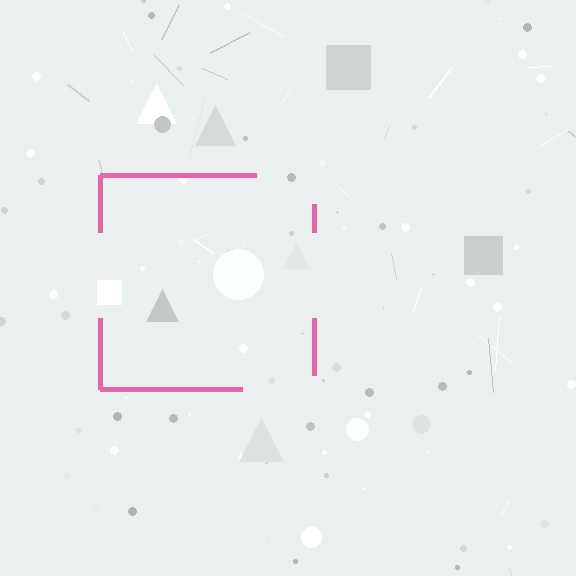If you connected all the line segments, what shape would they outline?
They would outline a square.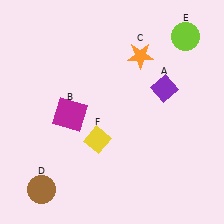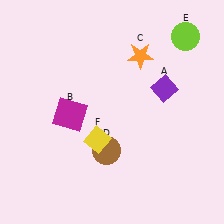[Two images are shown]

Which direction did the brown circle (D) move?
The brown circle (D) moved right.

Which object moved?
The brown circle (D) moved right.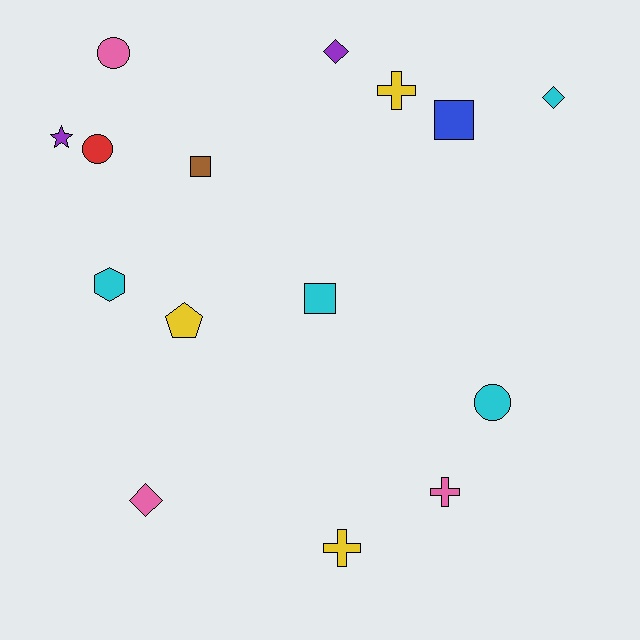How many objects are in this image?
There are 15 objects.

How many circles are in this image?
There are 3 circles.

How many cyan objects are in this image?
There are 4 cyan objects.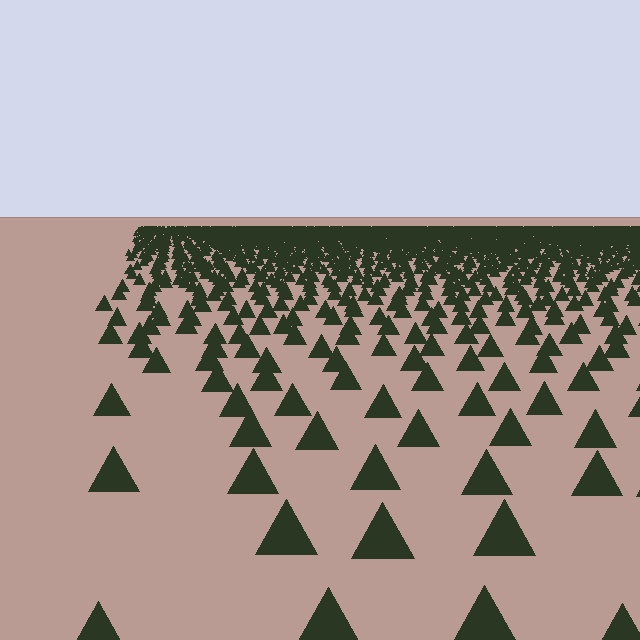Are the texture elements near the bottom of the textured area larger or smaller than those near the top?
Larger. Near the bottom, elements are closer to the viewer and appear at a bigger on-screen size.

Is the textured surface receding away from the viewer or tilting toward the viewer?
The surface is receding away from the viewer. Texture elements get smaller and denser toward the top.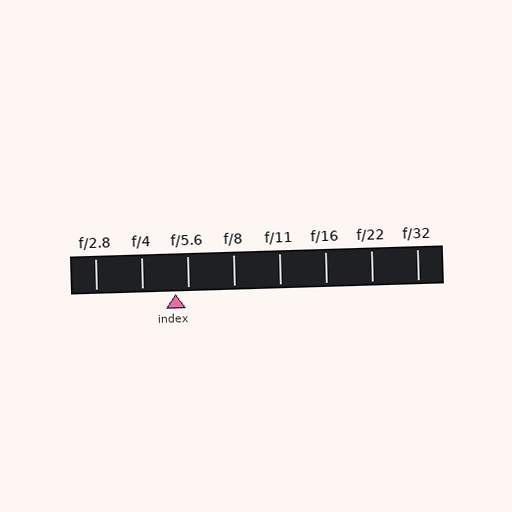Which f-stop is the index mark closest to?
The index mark is closest to f/5.6.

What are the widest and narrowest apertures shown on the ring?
The widest aperture shown is f/2.8 and the narrowest is f/32.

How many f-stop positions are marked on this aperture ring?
There are 8 f-stop positions marked.